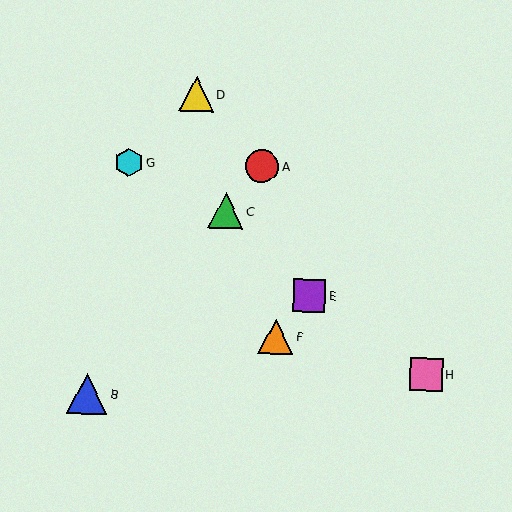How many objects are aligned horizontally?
2 objects (A, G) are aligned horizontally.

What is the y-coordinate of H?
Object H is at y≈374.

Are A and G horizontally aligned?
Yes, both are at y≈166.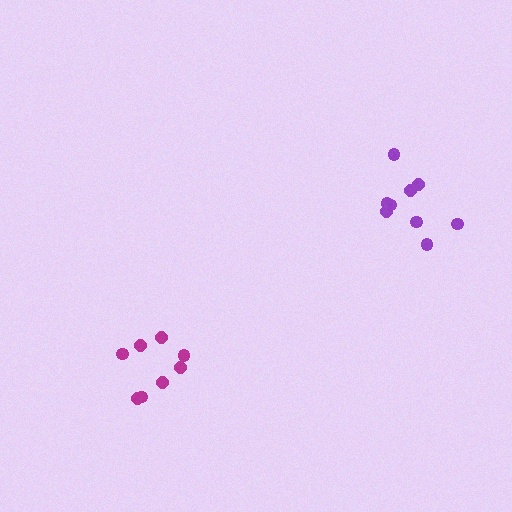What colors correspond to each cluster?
The clusters are colored: purple, magenta.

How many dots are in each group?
Group 1: 9 dots, Group 2: 8 dots (17 total).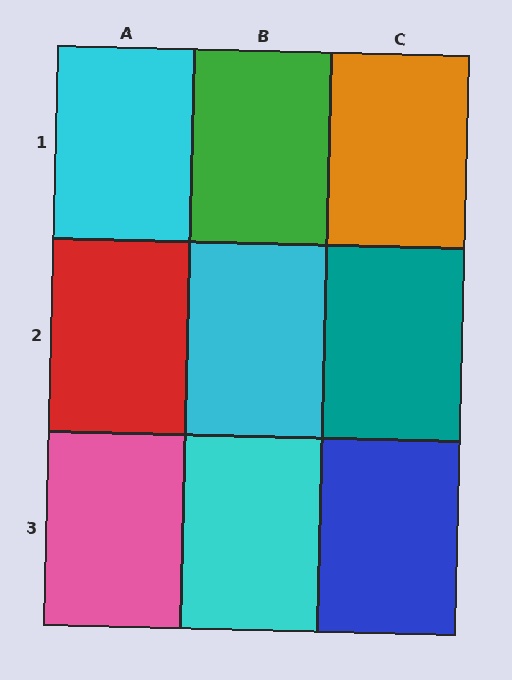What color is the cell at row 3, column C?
Blue.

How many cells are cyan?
3 cells are cyan.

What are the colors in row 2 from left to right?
Red, cyan, teal.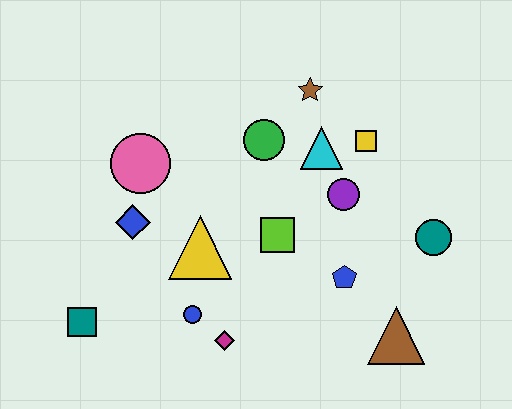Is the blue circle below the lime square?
Yes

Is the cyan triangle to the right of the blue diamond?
Yes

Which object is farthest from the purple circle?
The teal square is farthest from the purple circle.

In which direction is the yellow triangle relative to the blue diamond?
The yellow triangle is to the right of the blue diamond.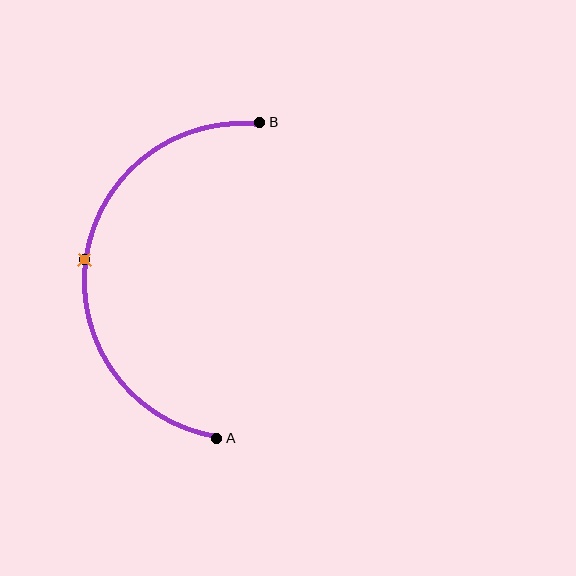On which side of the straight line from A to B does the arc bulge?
The arc bulges to the left of the straight line connecting A and B.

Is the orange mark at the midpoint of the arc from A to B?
Yes. The orange mark lies on the arc at equal arc-length from both A and B — it is the arc midpoint.